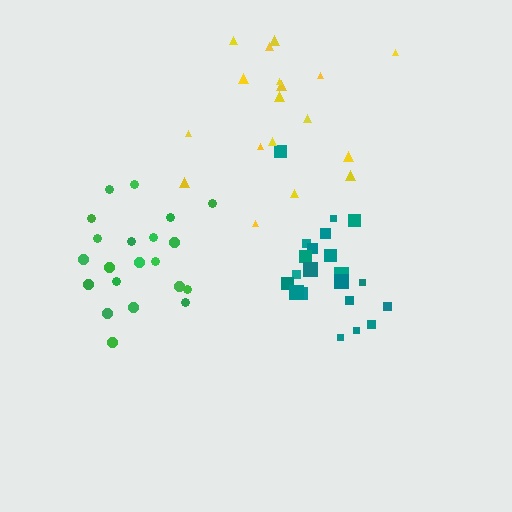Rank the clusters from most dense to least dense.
teal, green, yellow.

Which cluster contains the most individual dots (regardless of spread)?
Teal (22).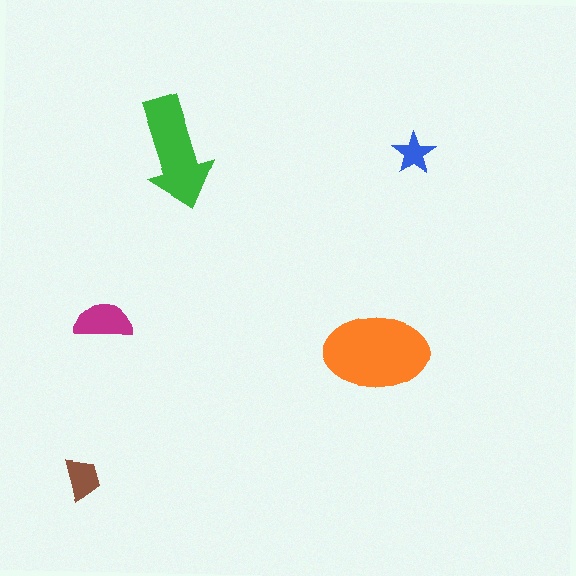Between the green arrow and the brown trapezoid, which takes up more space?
The green arrow.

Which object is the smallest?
The blue star.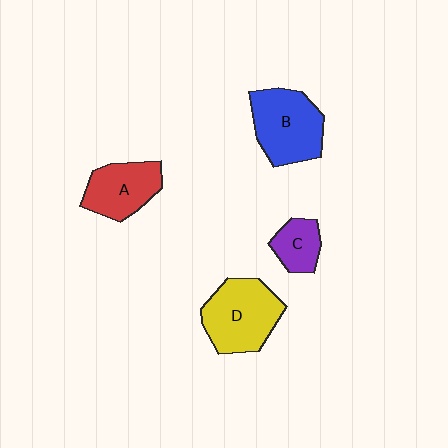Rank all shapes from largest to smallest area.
From largest to smallest: D (yellow), B (blue), A (red), C (purple).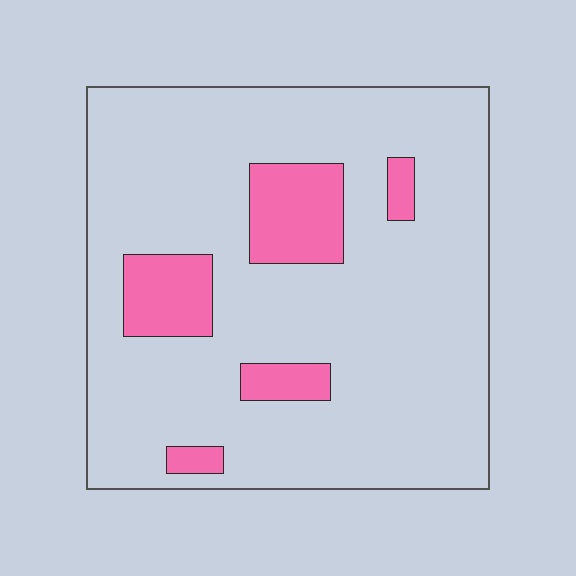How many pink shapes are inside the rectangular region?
5.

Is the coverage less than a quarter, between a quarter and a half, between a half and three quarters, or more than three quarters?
Less than a quarter.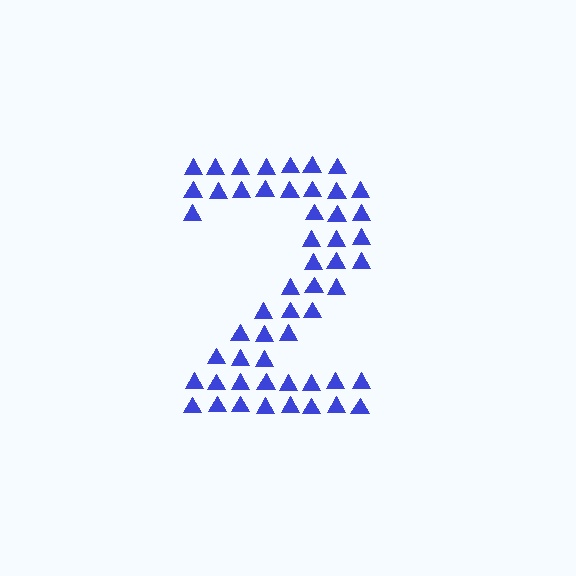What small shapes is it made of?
It is made of small triangles.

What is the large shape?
The large shape is the digit 2.